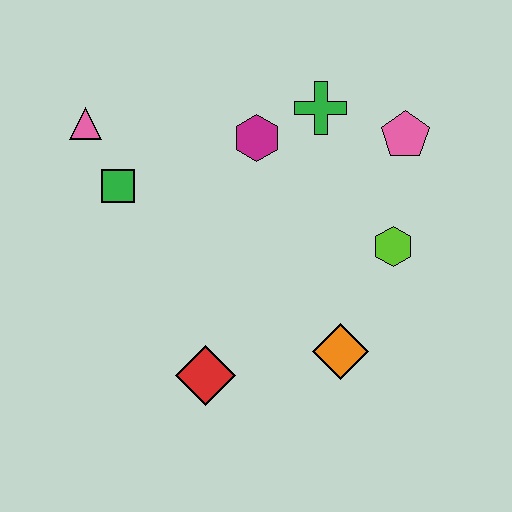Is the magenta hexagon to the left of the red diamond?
No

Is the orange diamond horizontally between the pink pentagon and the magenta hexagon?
Yes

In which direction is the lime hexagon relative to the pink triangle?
The lime hexagon is to the right of the pink triangle.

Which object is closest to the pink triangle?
The green square is closest to the pink triangle.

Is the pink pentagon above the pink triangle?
No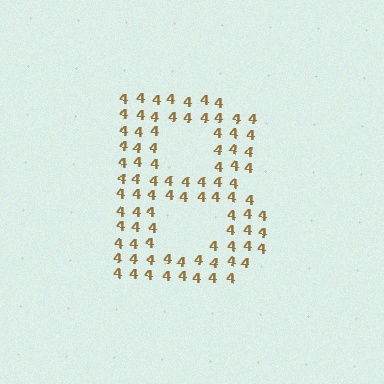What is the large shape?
The large shape is the letter B.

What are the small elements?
The small elements are digit 4's.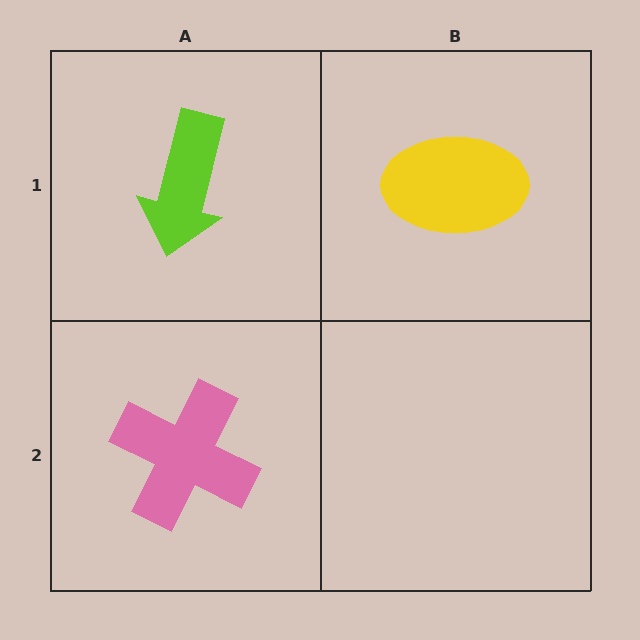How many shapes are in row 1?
2 shapes.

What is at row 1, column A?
A lime arrow.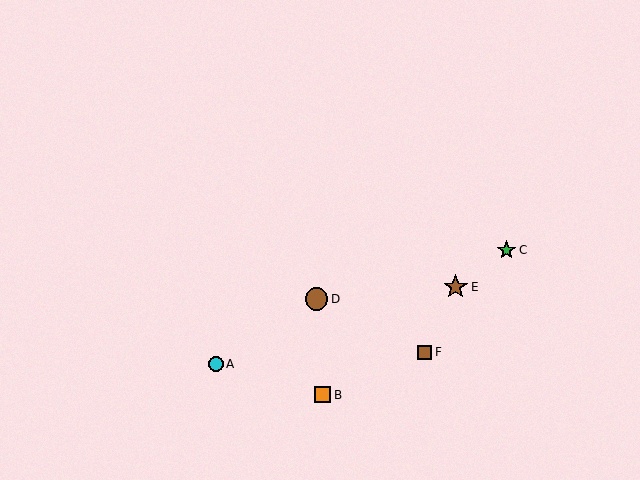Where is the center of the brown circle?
The center of the brown circle is at (317, 299).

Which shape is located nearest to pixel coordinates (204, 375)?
The cyan circle (labeled A) at (216, 364) is nearest to that location.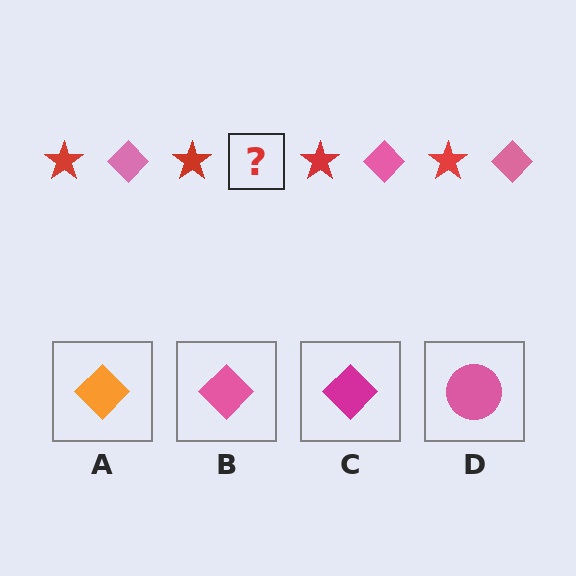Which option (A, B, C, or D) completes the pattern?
B.